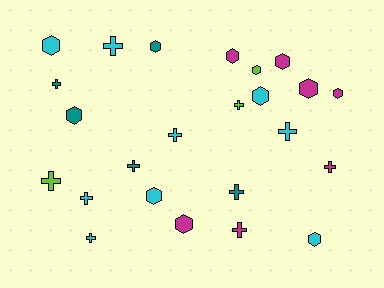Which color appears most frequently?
Cyan, with 9 objects.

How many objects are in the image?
There are 24 objects.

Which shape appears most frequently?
Cross, with 12 objects.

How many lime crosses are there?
There are 2 lime crosses.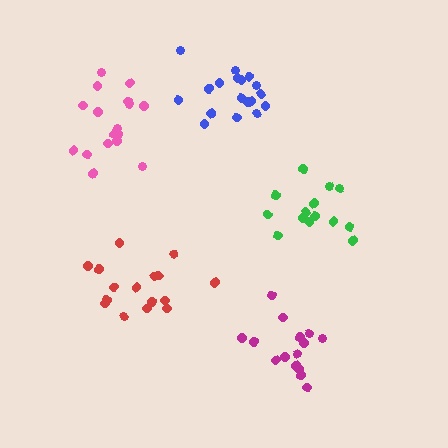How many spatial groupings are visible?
There are 5 spatial groupings.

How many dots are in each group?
Group 1: 16 dots, Group 2: 17 dots, Group 3: 14 dots, Group 4: 15 dots, Group 5: 19 dots (81 total).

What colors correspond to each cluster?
The clusters are colored: red, pink, green, magenta, blue.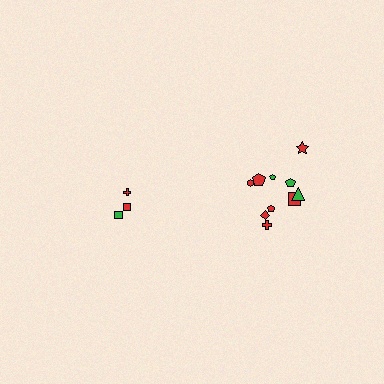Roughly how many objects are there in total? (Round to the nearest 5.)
Roughly 15 objects in total.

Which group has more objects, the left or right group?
The right group.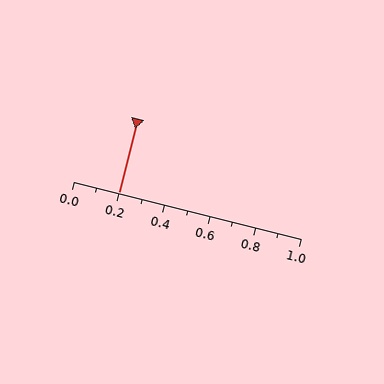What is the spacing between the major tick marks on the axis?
The major ticks are spaced 0.2 apart.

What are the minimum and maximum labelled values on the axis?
The axis runs from 0.0 to 1.0.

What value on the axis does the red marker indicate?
The marker indicates approximately 0.2.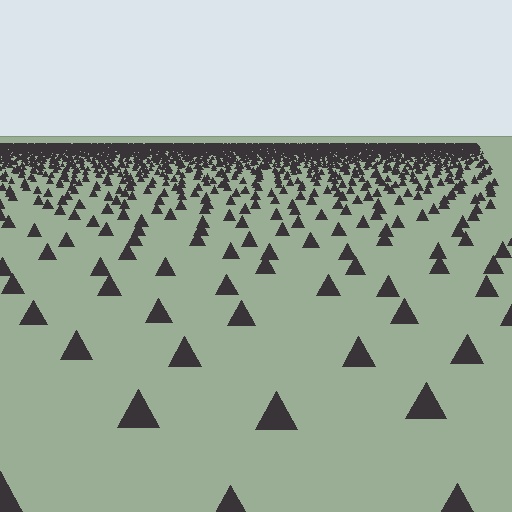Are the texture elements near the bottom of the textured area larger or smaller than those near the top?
Larger. Near the bottom, elements are closer to the viewer and appear at a bigger on-screen size.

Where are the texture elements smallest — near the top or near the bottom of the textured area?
Near the top.